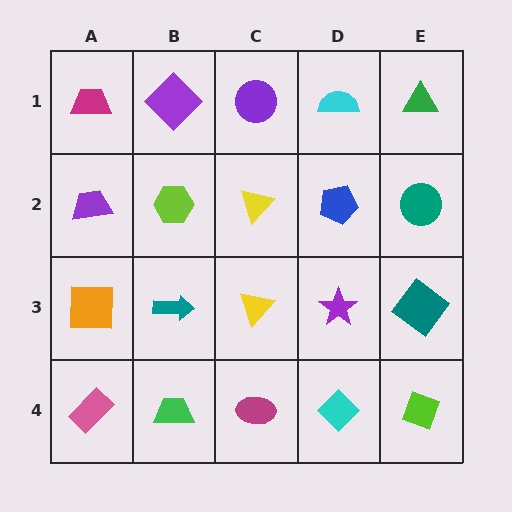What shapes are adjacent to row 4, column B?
A teal arrow (row 3, column B), a pink rectangle (row 4, column A), a magenta ellipse (row 4, column C).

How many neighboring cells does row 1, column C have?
3.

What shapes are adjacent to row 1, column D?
A blue pentagon (row 2, column D), a purple circle (row 1, column C), a green triangle (row 1, column E).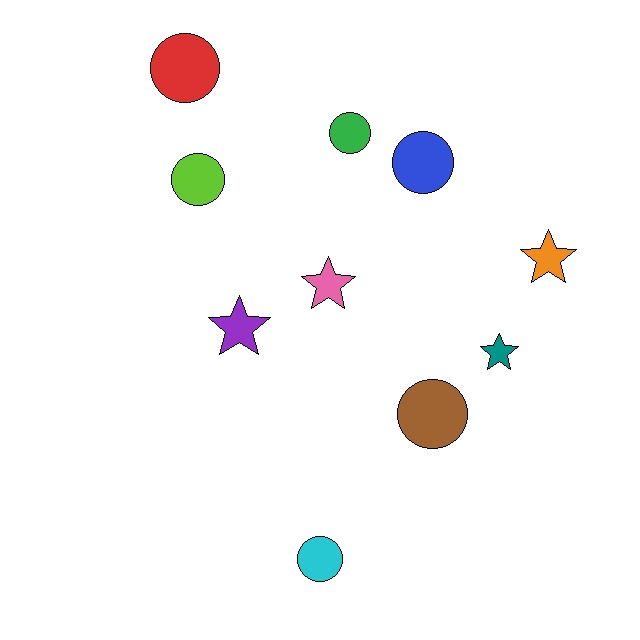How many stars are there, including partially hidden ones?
There are 4 stars.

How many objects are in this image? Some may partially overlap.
There are 10 objects.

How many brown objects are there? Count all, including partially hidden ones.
There is 1 brown object.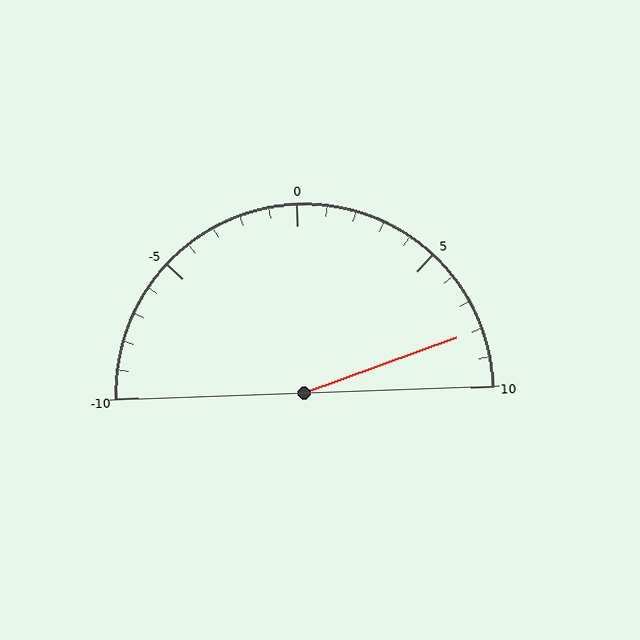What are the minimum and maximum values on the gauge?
The gauge ranges from -10 to 10.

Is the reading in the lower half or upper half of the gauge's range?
The reading is in the upper half of the range (-10 to 10).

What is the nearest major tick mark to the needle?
The nearest major tick mark is 10.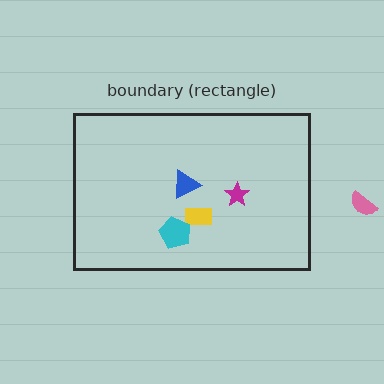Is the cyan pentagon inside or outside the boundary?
Inside.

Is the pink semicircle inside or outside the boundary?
Outside.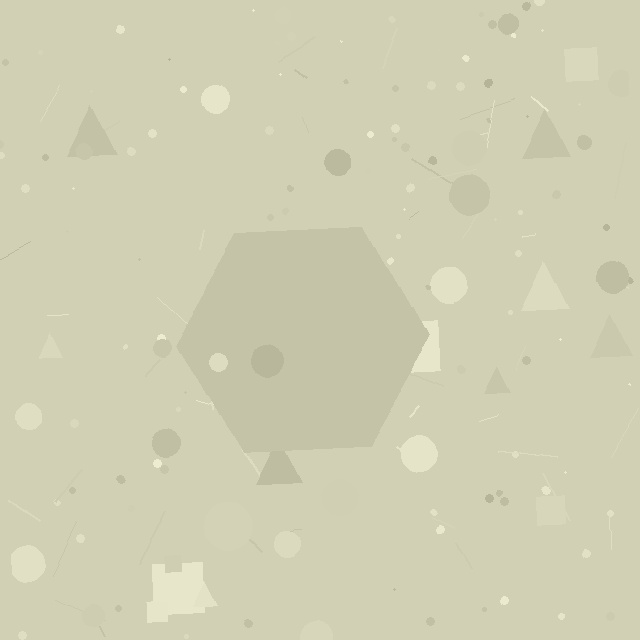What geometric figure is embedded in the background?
A hexagon is embedded in the background.